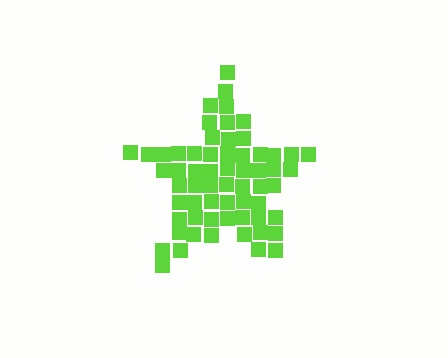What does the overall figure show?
The overall figure shows a star.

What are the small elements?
The small elements are squares.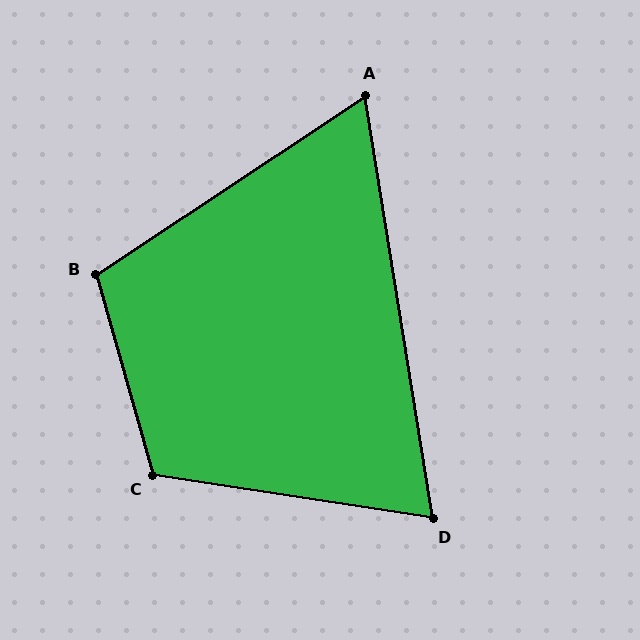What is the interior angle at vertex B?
Approximately 108 degrees (obtuse).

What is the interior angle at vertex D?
Approximately 72 degrees (acute).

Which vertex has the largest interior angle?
C, at approximately 114 degrees.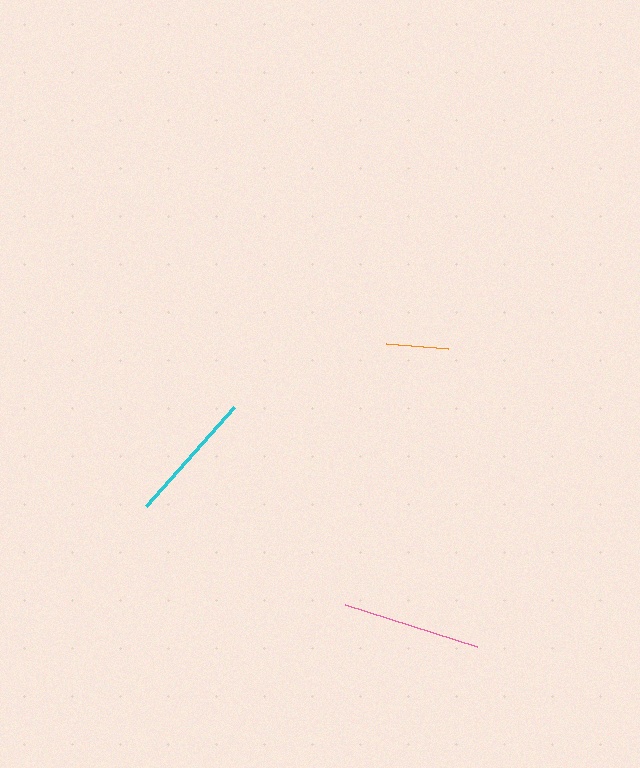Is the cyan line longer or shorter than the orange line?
The cyan line is longer than the orange line.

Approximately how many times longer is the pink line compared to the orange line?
The pink line is approximately 2.2 times the length of the orange line.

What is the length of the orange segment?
The orange segment is approximately 62 pixels long.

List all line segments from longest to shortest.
From longest to shortest: pink, cyan, orange.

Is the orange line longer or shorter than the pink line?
The pink line is longer than the orange line.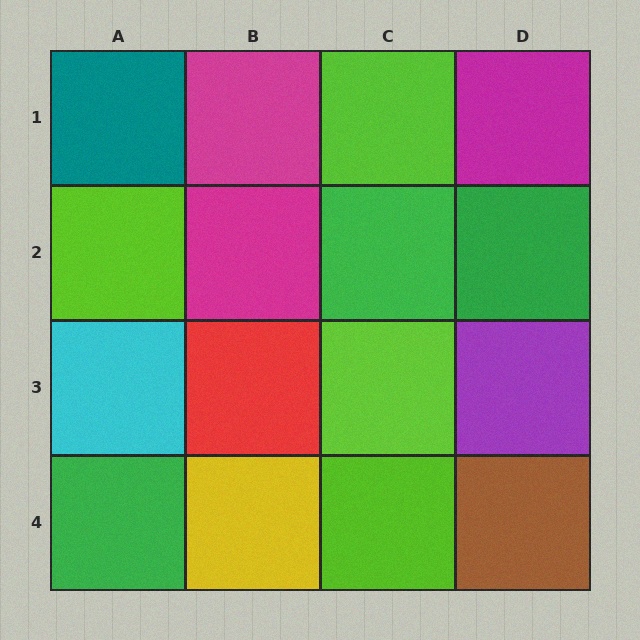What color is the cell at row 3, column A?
Cyan.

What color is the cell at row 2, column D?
Green.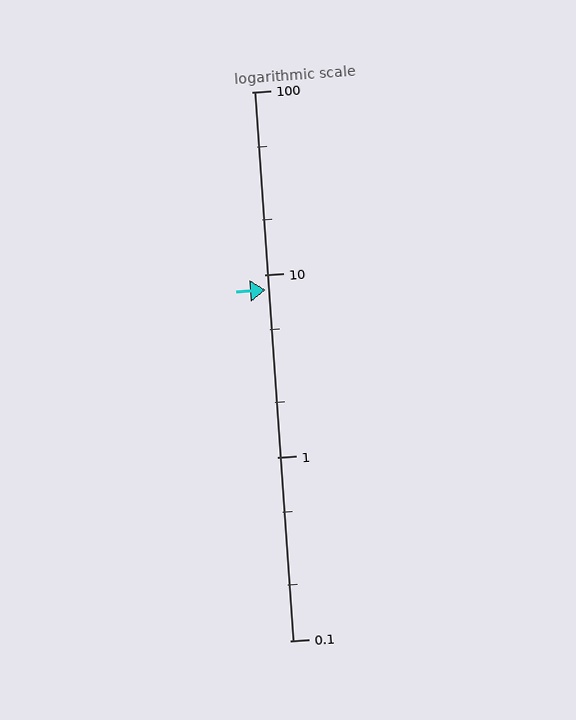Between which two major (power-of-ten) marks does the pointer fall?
The pointer is between 1 and 10.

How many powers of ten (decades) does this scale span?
The scale spans 3 decades, from 0.1 to 100.